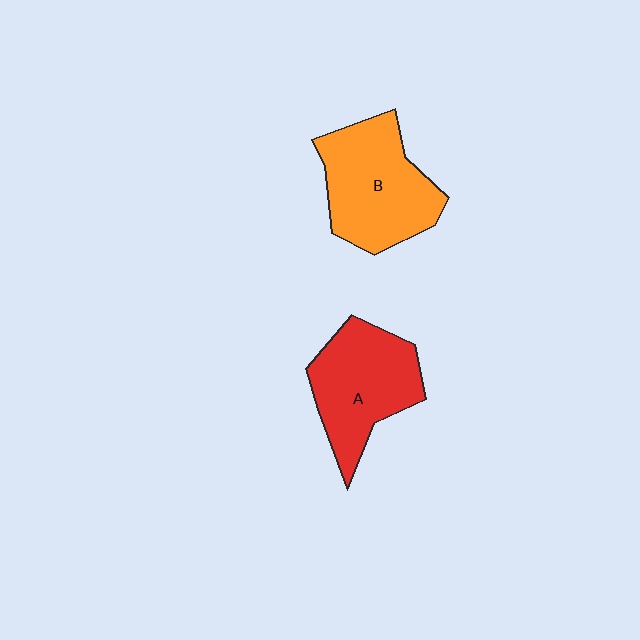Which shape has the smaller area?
Shape A (red).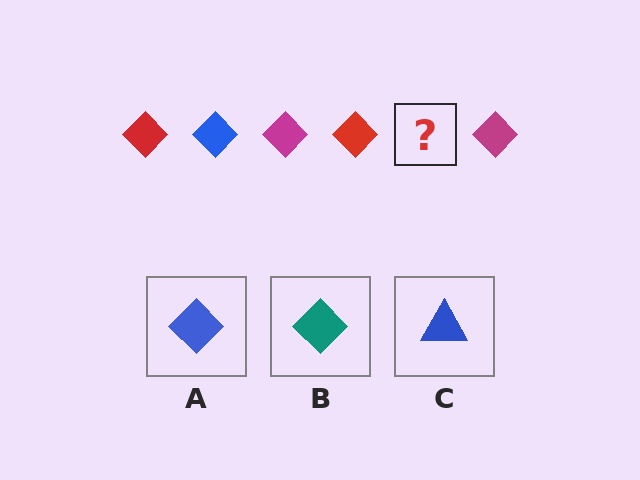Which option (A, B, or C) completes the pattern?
A.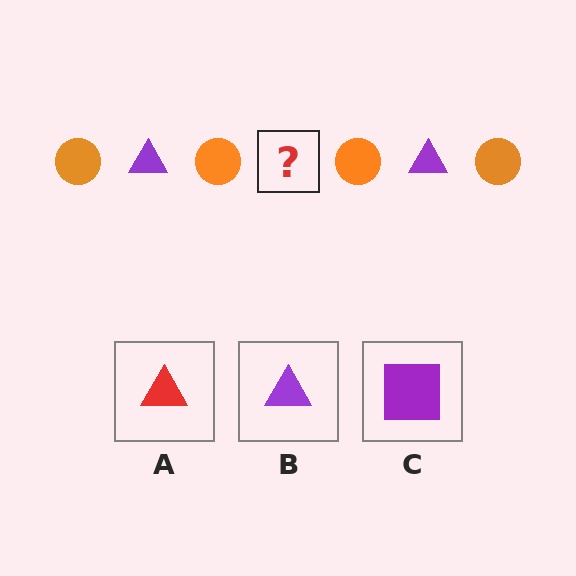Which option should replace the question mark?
Option B.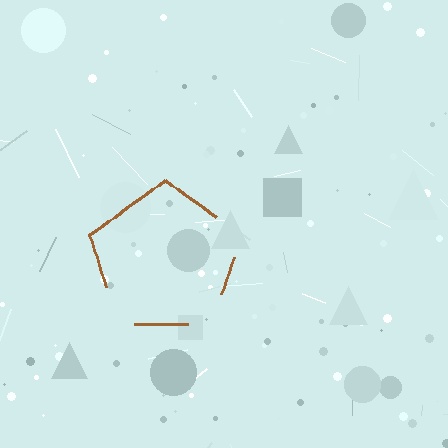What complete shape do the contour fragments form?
The contour fragments form a pentagon.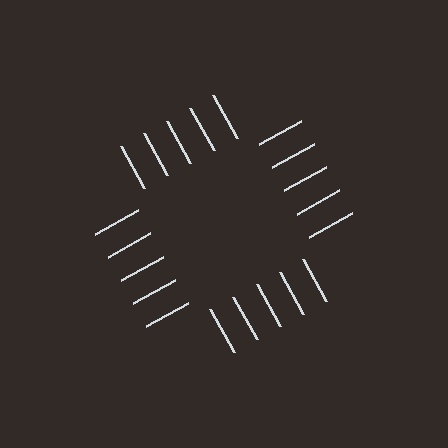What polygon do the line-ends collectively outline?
An illusory square — the line segments terminate on its edges but no continuous stroke is drawn.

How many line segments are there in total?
20 — 5 along each of the 4 edges.